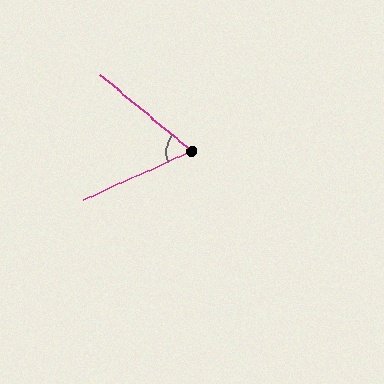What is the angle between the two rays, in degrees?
Approximately 64 degrees.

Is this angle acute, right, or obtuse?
It is acute.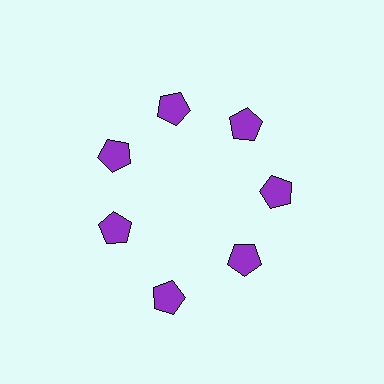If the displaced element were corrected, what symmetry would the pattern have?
It would have 7-fold rotational symmetry — the pattern would map onto itself every 51 degrees.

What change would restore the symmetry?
The symmetry would be restored by moving it inward, back onto the ring so that all 7 pentagons sit at equal angles and equal distance from the center.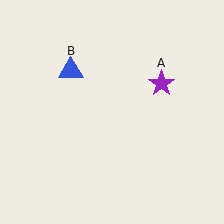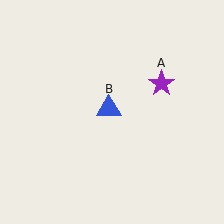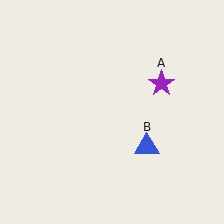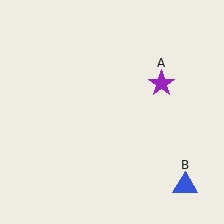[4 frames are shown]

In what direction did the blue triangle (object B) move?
The blue triangle (object B) moved down and to the right.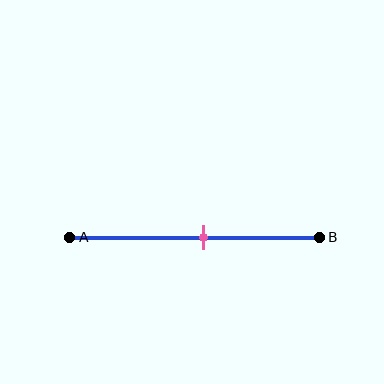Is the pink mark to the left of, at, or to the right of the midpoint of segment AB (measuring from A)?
The pink mark is to the right of the midpoint of segment AB.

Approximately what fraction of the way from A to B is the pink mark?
The pink mark is approximately 55% of the way from A to B.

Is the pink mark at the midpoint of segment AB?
No, the mark is at about 55% from A, not at the 50% midpoint.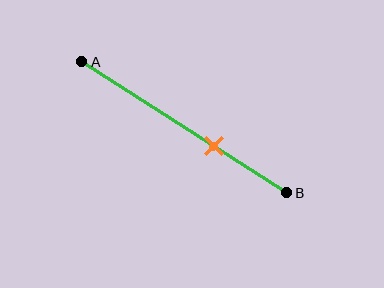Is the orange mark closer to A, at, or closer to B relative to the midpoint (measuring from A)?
The orange mark is closer to point B than the midpoint of segment AB.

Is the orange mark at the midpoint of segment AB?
No, the mark is at about 65% from A, not at the 50% midpoint.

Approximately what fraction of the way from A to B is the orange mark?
The orange mark is approximately 65% of the way from A to B.